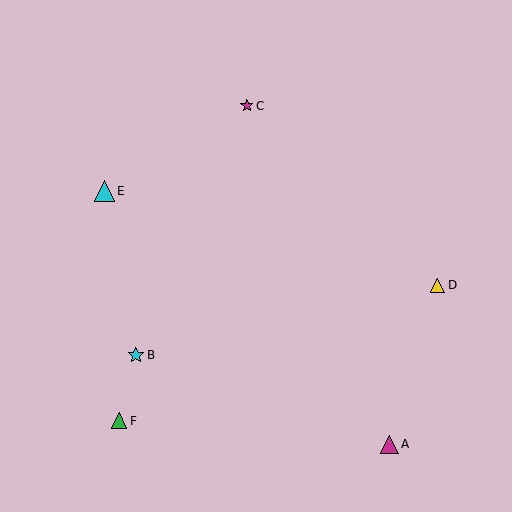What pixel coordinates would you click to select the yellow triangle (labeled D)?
Click at (438, 285) to select the yellow triangle D.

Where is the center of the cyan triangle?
The center of the cyan triangle is at (104, 191).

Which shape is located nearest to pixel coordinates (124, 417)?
The green triangle (labeled F) at (119, 421) is nearest to that location.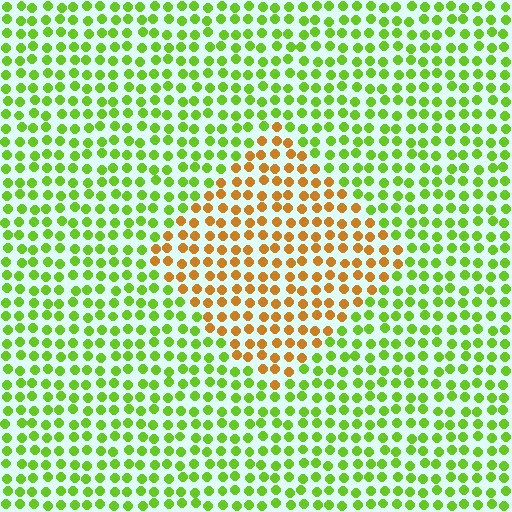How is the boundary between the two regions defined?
The boundary is defined purely by a slight shift in hue (about 63 degrees). Spacing, size, and orientation are identical on both sides.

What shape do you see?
I see a diamond.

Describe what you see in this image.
The image is filled with small lime elements in a uniform arrangement. A diamond-shaped region is visible where the elements are tinted to a slightly different hue, forming a subtle color boundary.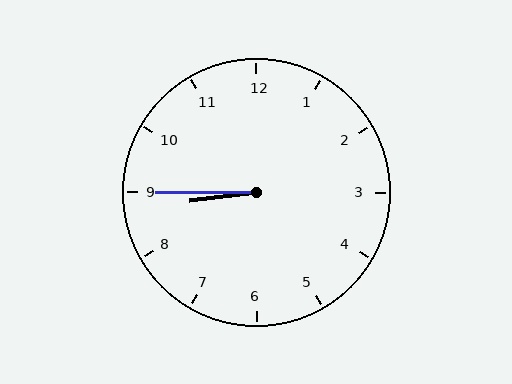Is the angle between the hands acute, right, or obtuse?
It is acute.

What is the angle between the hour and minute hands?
Approximately 8 degrees.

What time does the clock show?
8:45.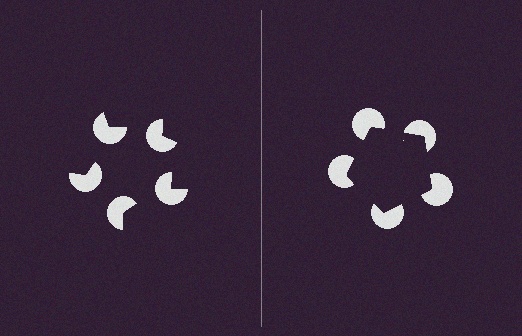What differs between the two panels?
The pac-man discs are positioned identically on both sides; only the wedge orientations differ. On the right they align to a pentagon; on the left they are misaligned.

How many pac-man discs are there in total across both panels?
10 — 5 on each side.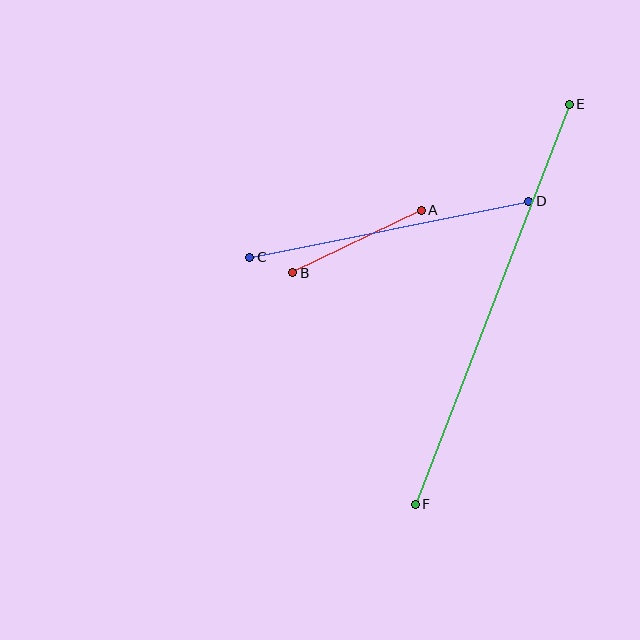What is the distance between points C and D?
The distance is approximately 284 pixels.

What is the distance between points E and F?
The distance is approximately 429 pixels.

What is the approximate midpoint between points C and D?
The midpoint is at approximately (389, 229) pixels.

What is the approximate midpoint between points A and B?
The midpoint is at approximately (357, 241) pixels.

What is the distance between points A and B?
The distance is approximately 143 pixels.